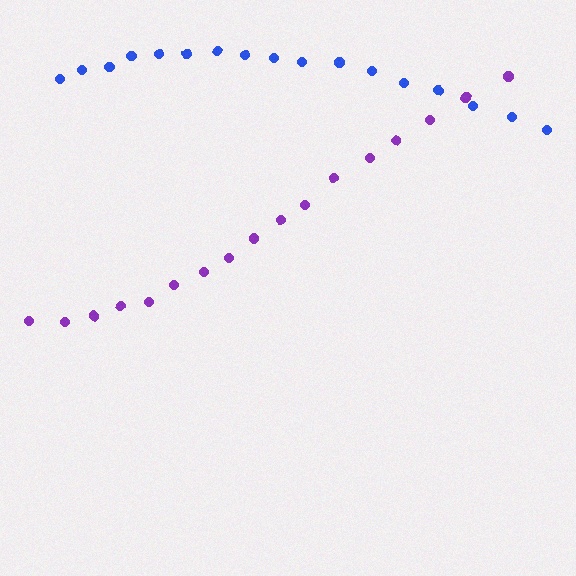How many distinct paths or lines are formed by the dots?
There are 2 distinct paths.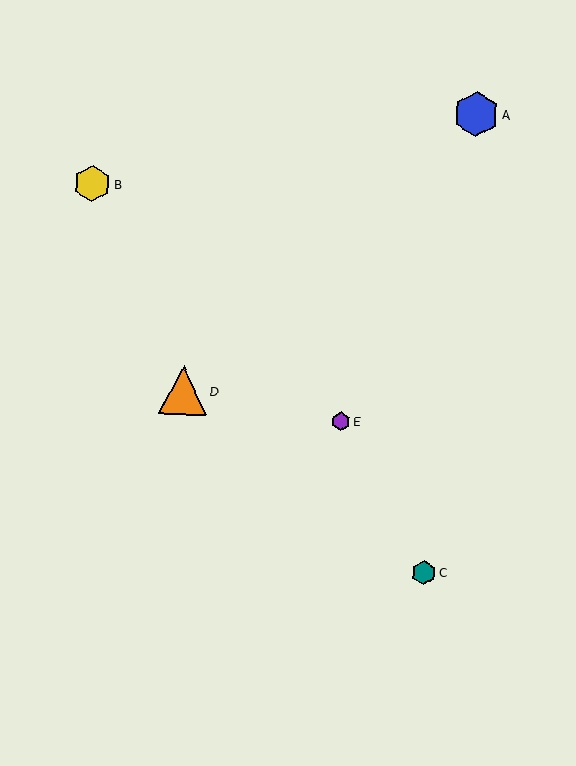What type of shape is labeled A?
Shape A is a blue hexagon.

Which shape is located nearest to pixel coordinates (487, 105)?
The blue hexagon (labeled A) at (477, 114) is nearest to that location.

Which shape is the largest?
The orange triangle (labeled D) is the largest.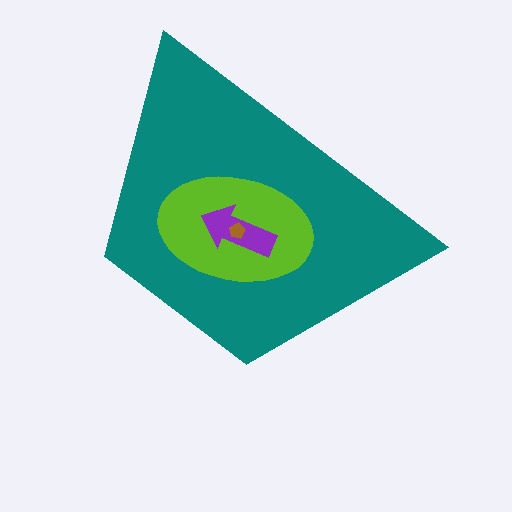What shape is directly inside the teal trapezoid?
The lime ellipse.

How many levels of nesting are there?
4.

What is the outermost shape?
The teal trapezoid.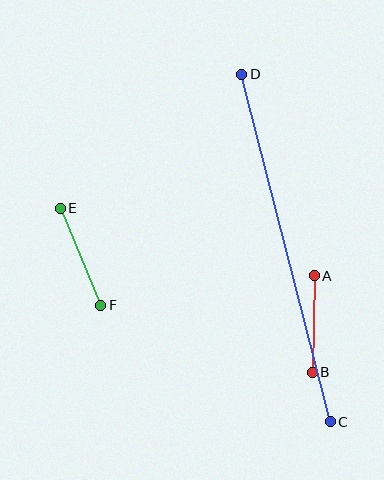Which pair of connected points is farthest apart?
Points C and D are farthest apart.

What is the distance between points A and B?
The distance is approximately 97 pixels.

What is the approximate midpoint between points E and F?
The midpoint is at approximately (80, 257) pixels.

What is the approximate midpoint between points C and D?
The midpoint is at approximately (286, 248) pixels.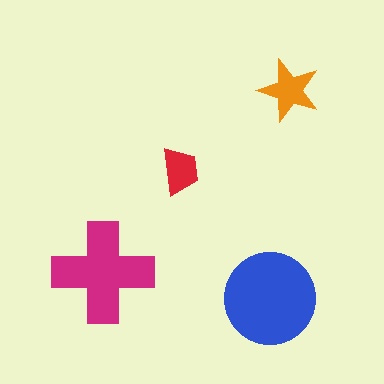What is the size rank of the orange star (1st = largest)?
3rd.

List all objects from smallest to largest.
The red trapezoid, the orange star, the magenta cross, the blue circle.